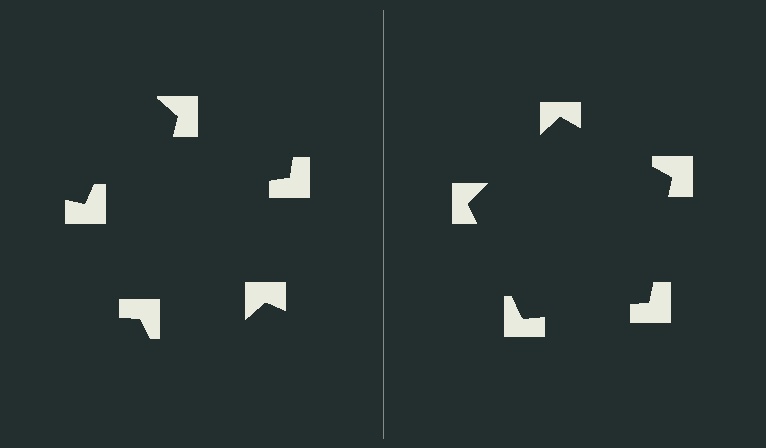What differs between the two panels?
The notched squares are positioned identically on both sides; only the wedge orientations differ. On the right they align to a pentagon; on the left they are misaligned.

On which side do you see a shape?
An illusory pentagon appears on the right side. On the left side the wedge cuts are rotated, so no coherent shape forms.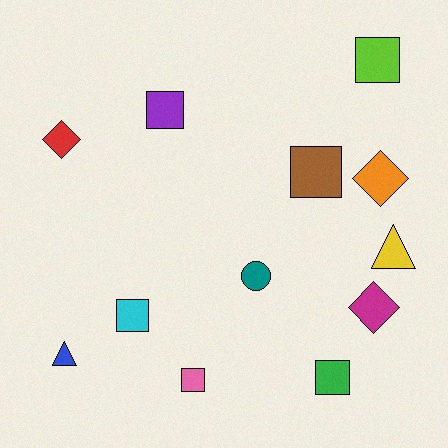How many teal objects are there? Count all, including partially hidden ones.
There is 1 teal object.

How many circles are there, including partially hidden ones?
There is 1 circle.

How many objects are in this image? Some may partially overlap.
There are 12 objects.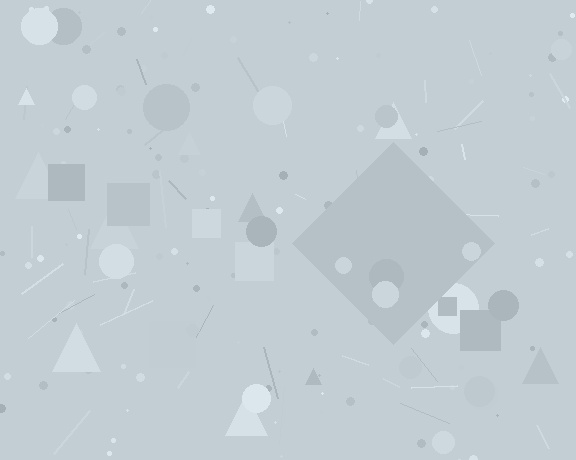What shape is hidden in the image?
A diamond is hidden in the image.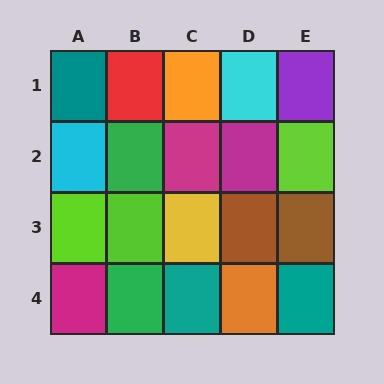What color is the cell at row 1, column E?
Purple.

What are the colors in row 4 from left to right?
Magenta, green, teal, orange, teal.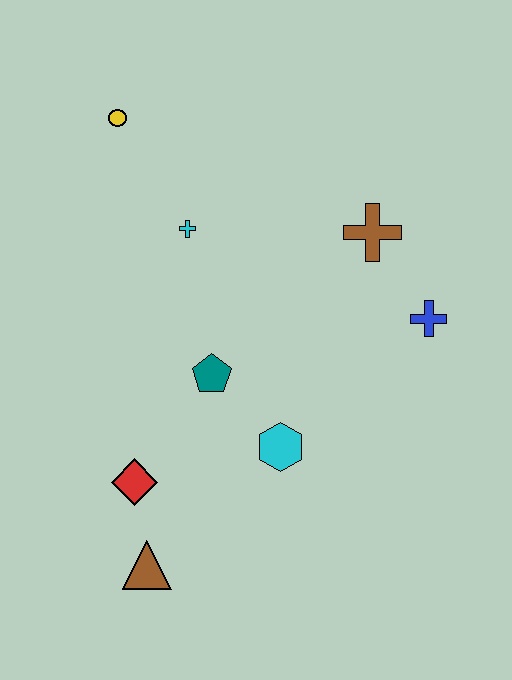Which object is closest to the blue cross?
The brown cross is closest to the blue cross.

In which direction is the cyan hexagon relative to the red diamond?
The cyan hexagon is to the right of the red diamond.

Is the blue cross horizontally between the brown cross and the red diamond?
No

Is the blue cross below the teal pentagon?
No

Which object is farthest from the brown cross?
The brown triangle is farthest from the brown cross.